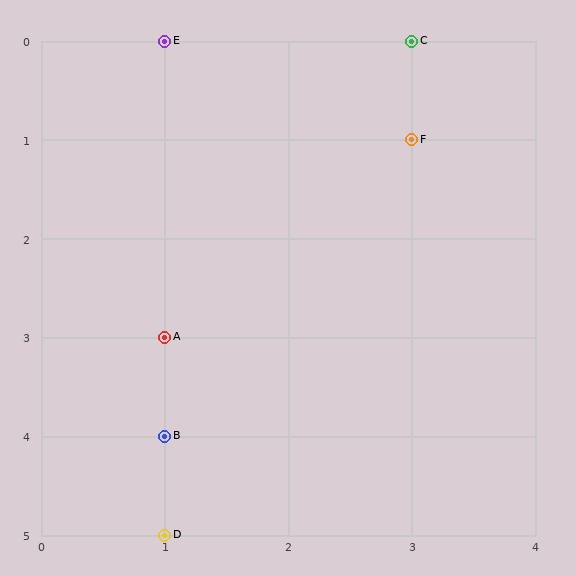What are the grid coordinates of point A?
Point A is at grid coordinates (1, 3).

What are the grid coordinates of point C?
Point C is at grid coordinates (3, 0).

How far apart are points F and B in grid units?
Points F and B are 2 columns and 3 rows apart (about 3.6 grid units diagonally).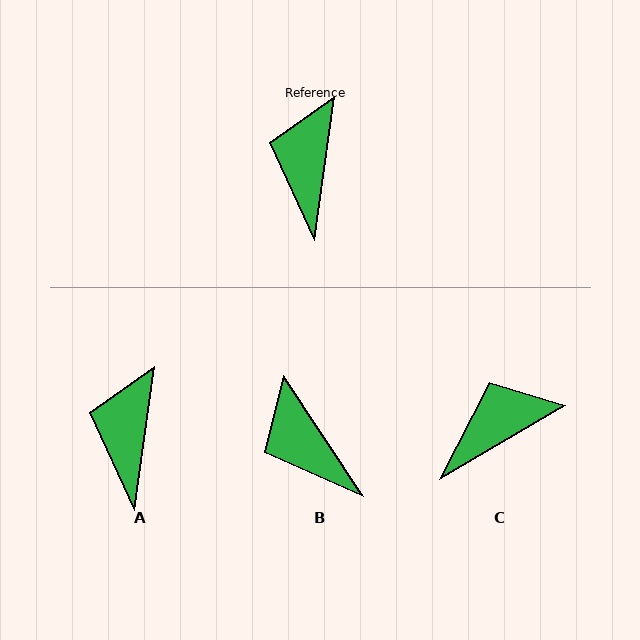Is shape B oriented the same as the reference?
No, it is off by about 41 degrees.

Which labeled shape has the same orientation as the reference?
A.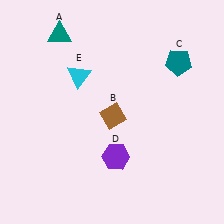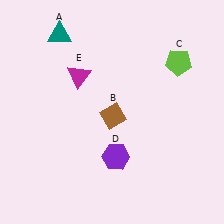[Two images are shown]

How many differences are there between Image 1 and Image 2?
There are 2 differences between the two images.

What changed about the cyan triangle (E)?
In Image 1, E is cyan. In Image 2, it changed to magenta.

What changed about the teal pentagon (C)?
In Image 1, C is teal. In Image 2, it changed to lime.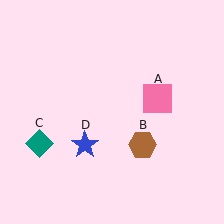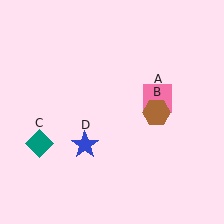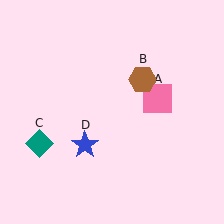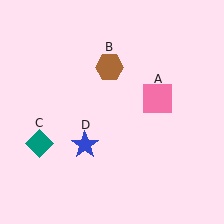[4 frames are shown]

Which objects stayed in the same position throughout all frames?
Pink square (object A) and teal diamond (object C) and blue star (object D) remained stationary.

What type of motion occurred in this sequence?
The brown hexagon (object B) rotated counterclockwise around the center of the scene.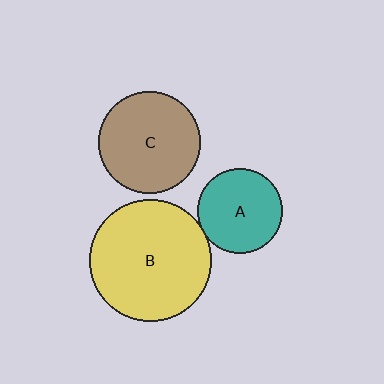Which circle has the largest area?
Circle B (yellow).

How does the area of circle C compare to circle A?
Approximately 1.4 times.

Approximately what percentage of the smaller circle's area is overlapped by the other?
Approximately 5%.